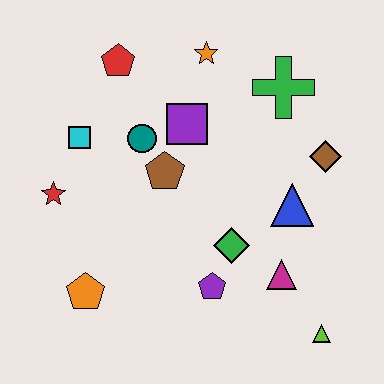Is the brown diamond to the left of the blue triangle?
No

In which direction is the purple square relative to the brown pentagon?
The purple square is above the brown pentagon.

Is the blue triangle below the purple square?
Yes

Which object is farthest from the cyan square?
The lime triangle is farthest from the cyan square.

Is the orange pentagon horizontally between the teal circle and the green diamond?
No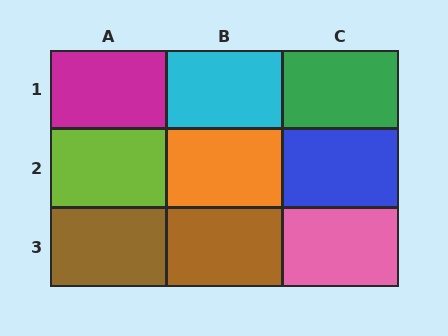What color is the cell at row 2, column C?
Blue.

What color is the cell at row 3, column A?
Brown.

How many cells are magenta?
1 cell is magenta.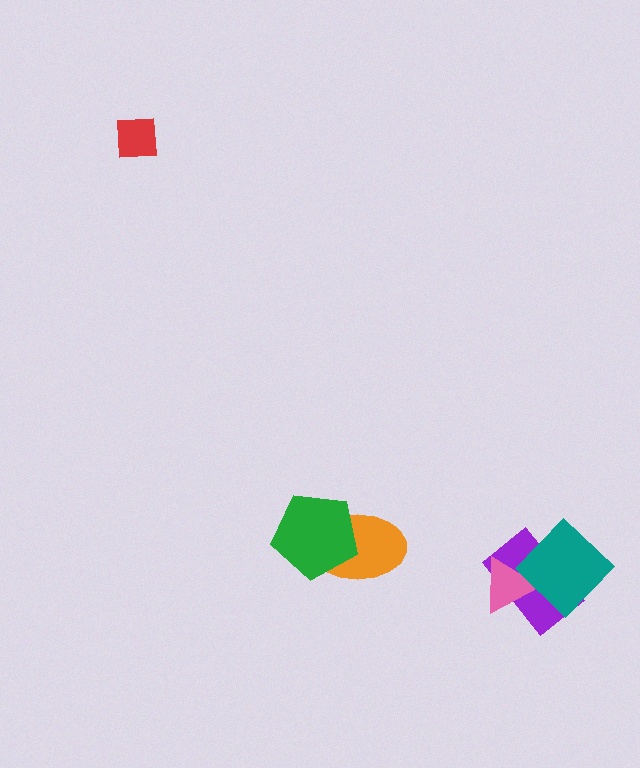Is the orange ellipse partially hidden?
Yes, it is partially covered by another shape.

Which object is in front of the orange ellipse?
The green pentagon is in front of the orange ellipse.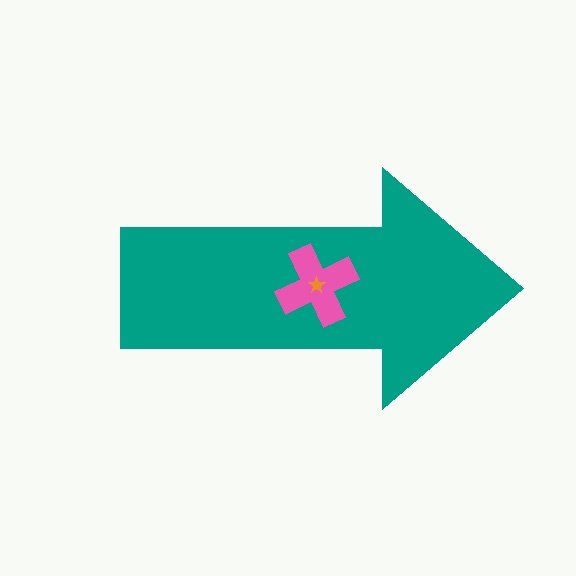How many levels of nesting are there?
3.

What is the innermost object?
The orange star.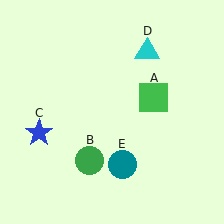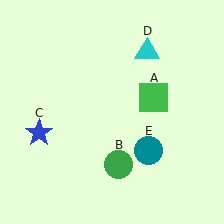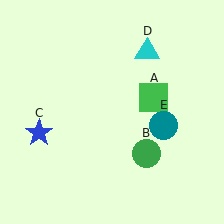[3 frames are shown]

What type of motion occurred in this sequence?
The green circle (object B), teal circle (object E) rotated counterclockwise around the center of the scene.